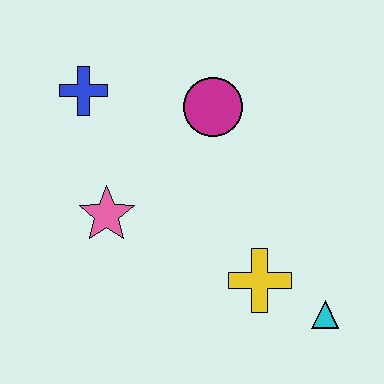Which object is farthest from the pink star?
The cyan triangle is farthest from the pink star.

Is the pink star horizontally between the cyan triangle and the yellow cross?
No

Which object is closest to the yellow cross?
The cyan triangle is closest to the yellow cross.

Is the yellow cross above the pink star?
No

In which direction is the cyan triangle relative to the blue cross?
The cyan triangle is to the right of the blue cross.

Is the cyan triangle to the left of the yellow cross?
No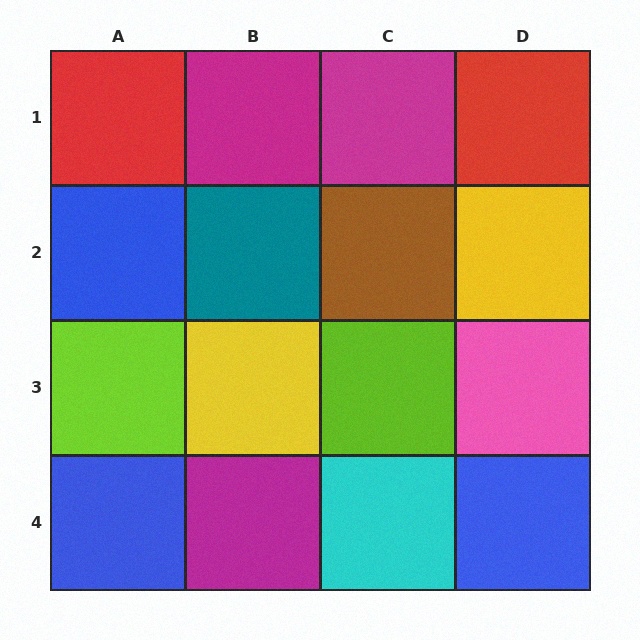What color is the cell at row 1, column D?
Red.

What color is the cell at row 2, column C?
Brown.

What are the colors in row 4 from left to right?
Blue, magenta, cyan, blue.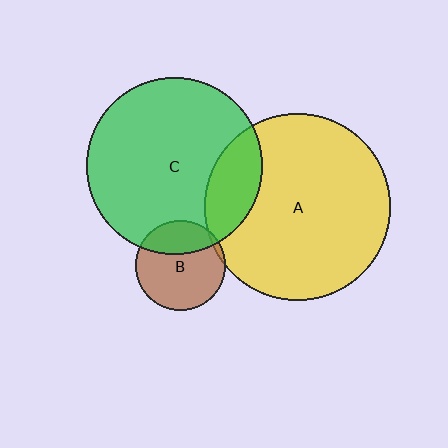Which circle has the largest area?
Circle A (yellow).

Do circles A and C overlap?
Yes.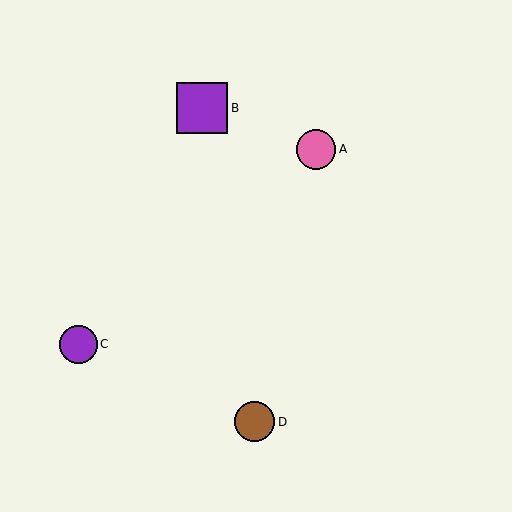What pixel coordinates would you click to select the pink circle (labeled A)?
Click at (316, 149) to select the pink circle A.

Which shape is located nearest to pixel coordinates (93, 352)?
The purple circle (labeled C) at (78, 344) is nearest to that location.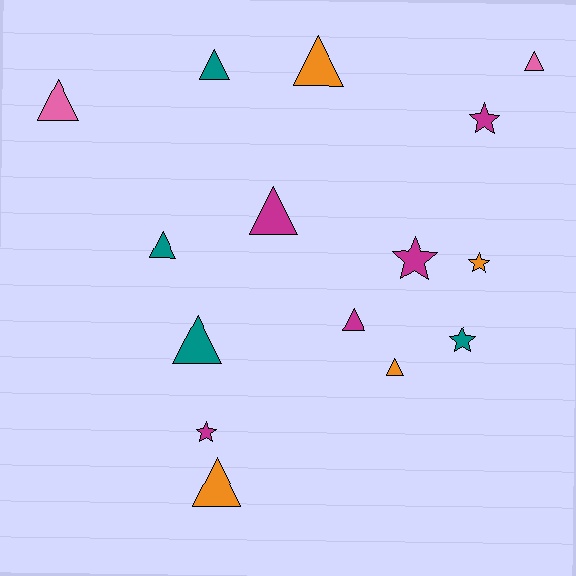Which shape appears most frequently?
Triangle, with 10 objects.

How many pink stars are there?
There are no pink stars.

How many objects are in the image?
There are 15 objects.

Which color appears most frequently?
Magenta, with 5 objects.